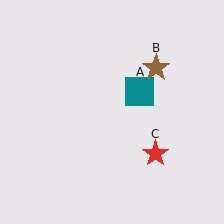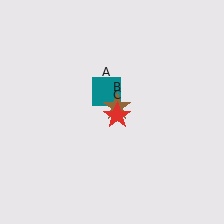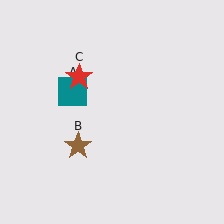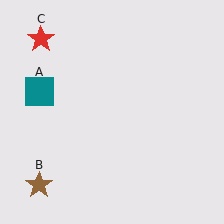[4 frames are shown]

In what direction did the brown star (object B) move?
The brown star (object B) moved down and to the left.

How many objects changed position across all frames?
3 objects changed position: teal square (object A), brown star (object B), red star (object C).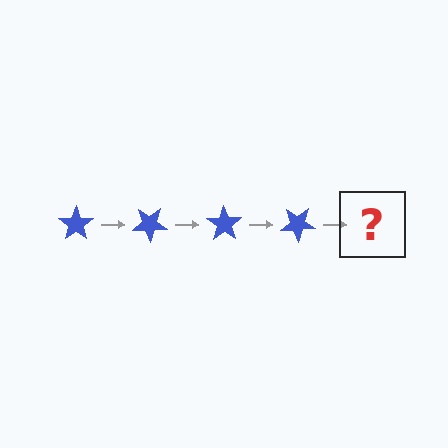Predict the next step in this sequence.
The next step is a blue star rotated 140 degrees.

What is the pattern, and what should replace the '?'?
The pattern is that the star rotates 35 degrees each step. The '?' should be a blue star rotated 140 degrees.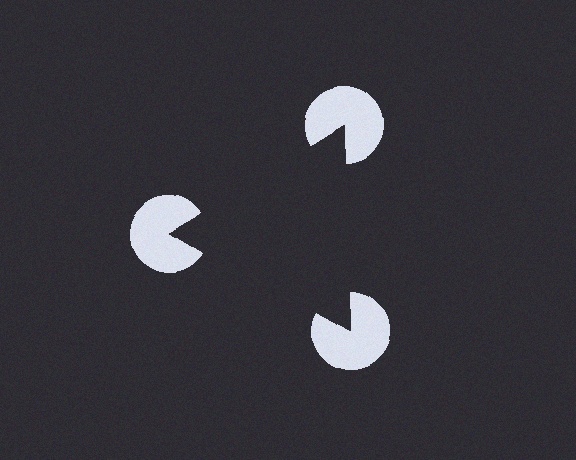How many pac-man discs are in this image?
There are 3 — one at each vertex of the illusory triangle.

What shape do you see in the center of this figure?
An illusory triangle — its edges are inferred from the aligned wedge cuts in the pac-man discs, not physically drawn.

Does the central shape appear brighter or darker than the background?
It typically appears slightly darker than the background, even though no actual brightness change is drawn.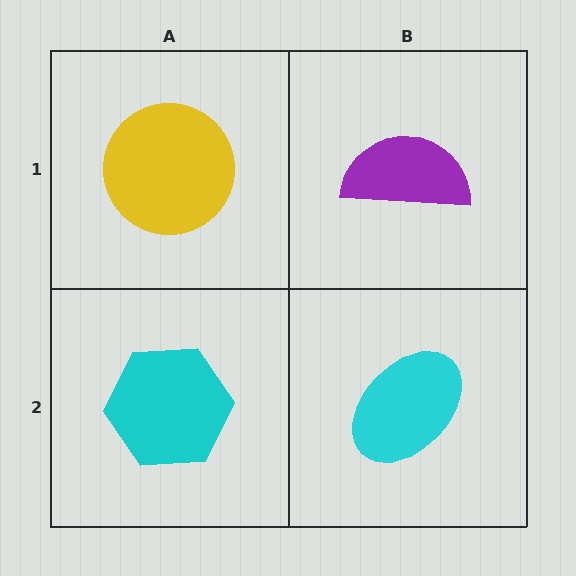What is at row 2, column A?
A cyan hexagon.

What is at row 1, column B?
A purple semicircle.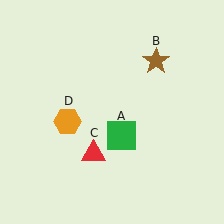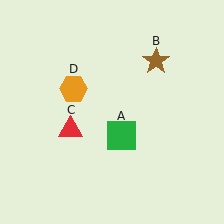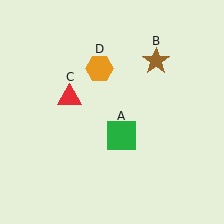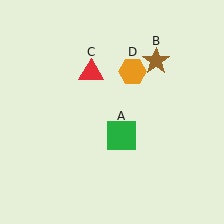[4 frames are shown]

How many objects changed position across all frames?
2 objects changed position: red triangle (object C), orange hexagon (object D).